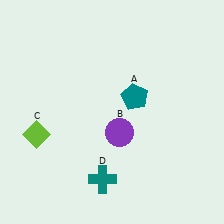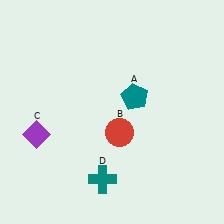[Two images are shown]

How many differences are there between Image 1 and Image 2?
There are 2 differences between the two images.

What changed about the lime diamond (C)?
In Image 1, C is lime. In Image 2, it changed to purple.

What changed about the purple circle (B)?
In Image 1, B is purple. In Image 2, it changed to red.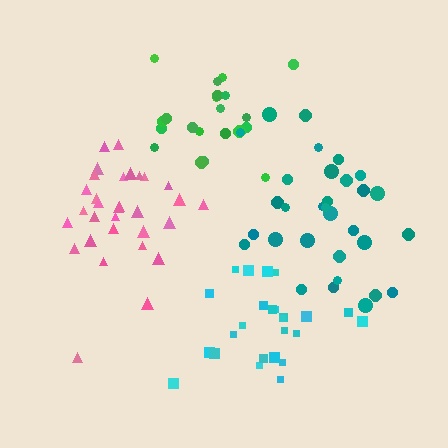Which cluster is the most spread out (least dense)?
Green.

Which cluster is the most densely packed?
Pink.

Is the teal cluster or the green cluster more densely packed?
Teal.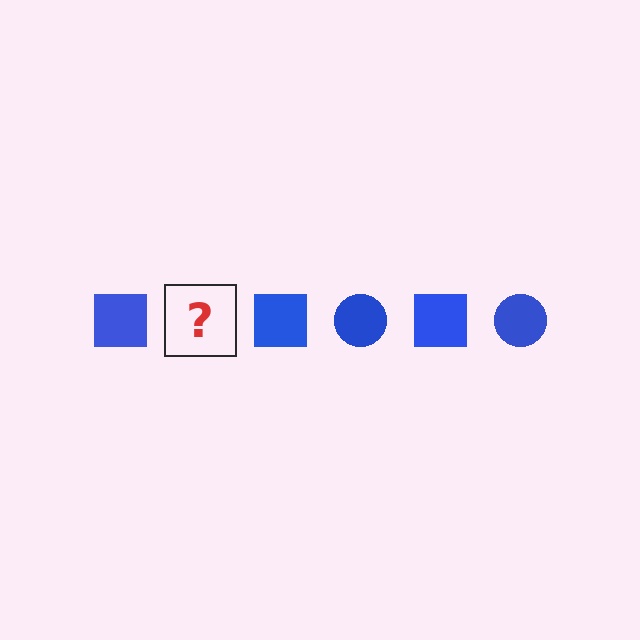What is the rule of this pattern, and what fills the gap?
The rule is that the pattern cycles through square, circle shapes in blue. The gap should be filled with a blue circle.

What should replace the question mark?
The question mark should be replaced with a blue circle.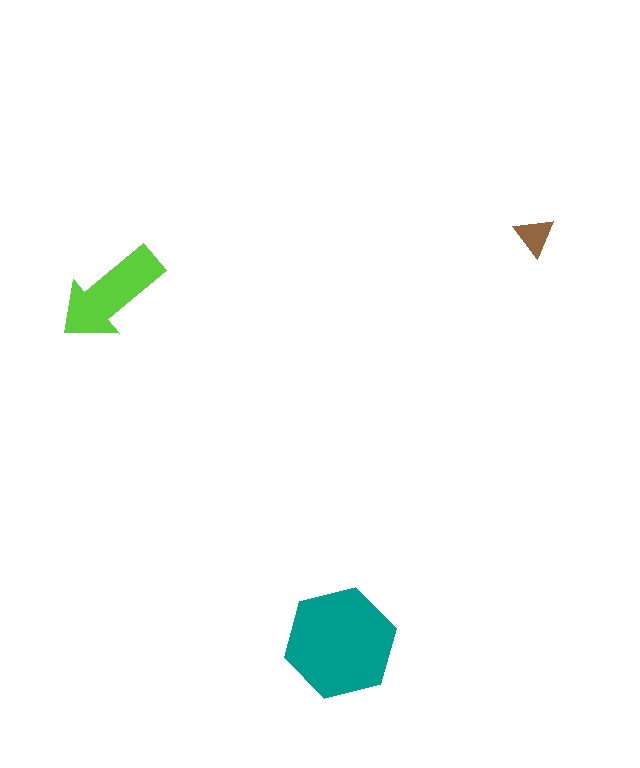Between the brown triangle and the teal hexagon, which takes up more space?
The teal hexagon.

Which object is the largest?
The teal hexagon.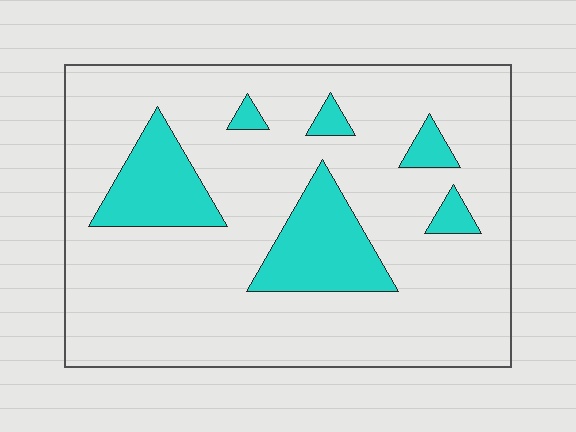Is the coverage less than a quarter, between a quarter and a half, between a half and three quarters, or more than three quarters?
Less than a quarter.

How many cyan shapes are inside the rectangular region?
6.